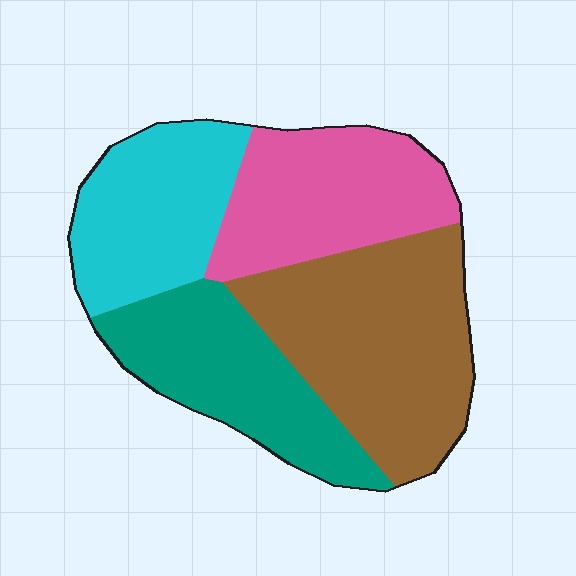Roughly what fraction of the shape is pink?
Pink covers 23% of the shape.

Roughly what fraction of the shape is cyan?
Cyan covers around 20% of the shape.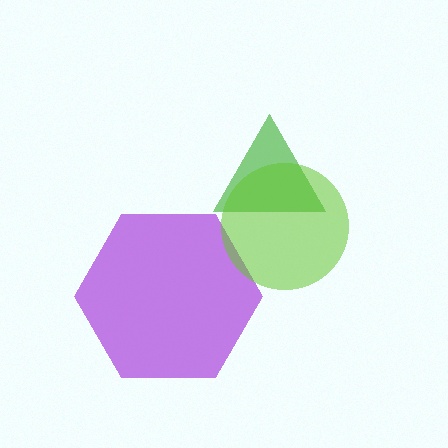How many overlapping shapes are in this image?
There are 3 overlapping shapes in the image.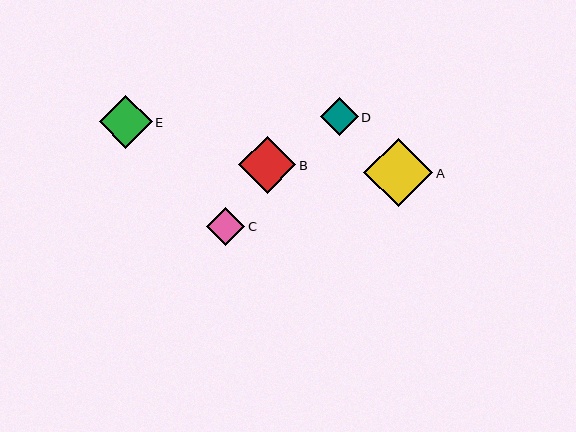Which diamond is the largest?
Diamond A is the largest with a size of approximately 69 pixels.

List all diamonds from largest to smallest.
From largest to smallest: A, B, E, D, C.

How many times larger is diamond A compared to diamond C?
Diamond A is approximately 1.8 times the size of diamond C.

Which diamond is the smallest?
Diamond C is the smallest with a size of approximately 38 pixels.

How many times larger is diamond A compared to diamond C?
Diamond A is approximately 1.8 times the size of diamond C.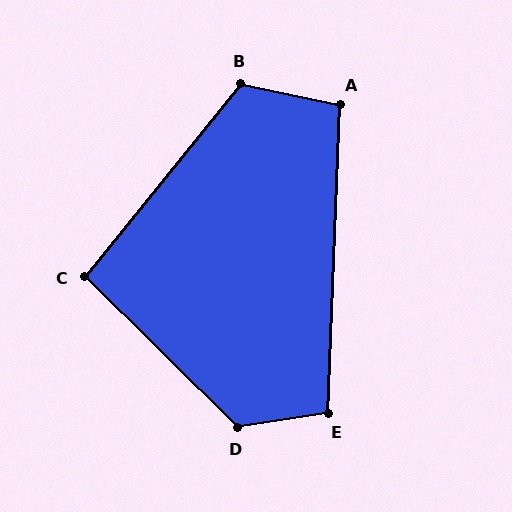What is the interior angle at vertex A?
Approximately 100 degrees (obtuse).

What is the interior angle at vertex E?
Approximately 101 degrees (obtuse).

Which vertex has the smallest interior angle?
C, at approximately 96 degrees.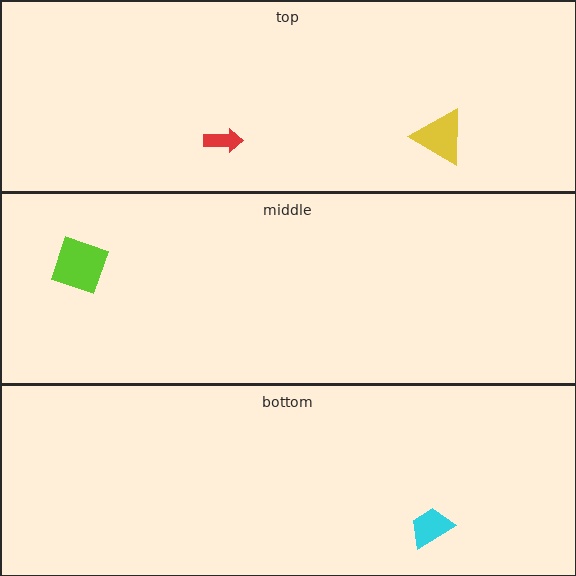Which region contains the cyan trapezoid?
The bottom region.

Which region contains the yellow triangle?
The top region.